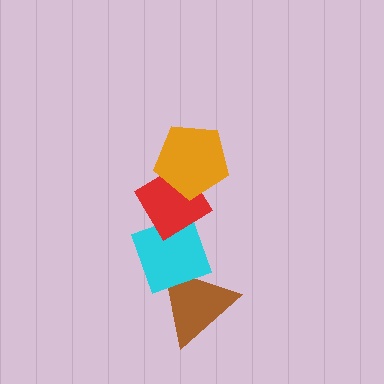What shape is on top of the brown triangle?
The cyan diamond is on top of the brown triangle.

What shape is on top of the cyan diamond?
The red diamond is on top of the cyan diamond.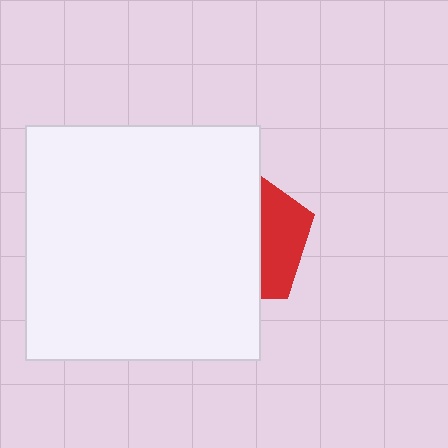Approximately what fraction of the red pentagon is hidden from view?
Roughly 67% of the red pentagon is hidden behind the white square.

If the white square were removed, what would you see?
You would see the complete red pentagon.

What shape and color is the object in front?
The object in front is a white square.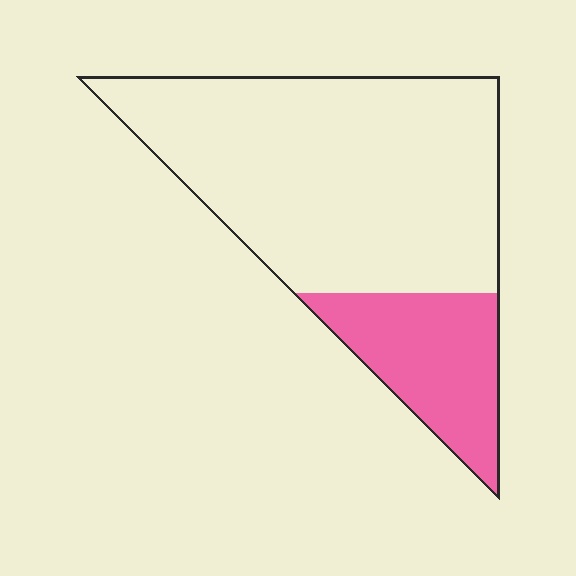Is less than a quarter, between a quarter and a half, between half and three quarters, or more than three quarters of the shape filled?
Less than a quarter.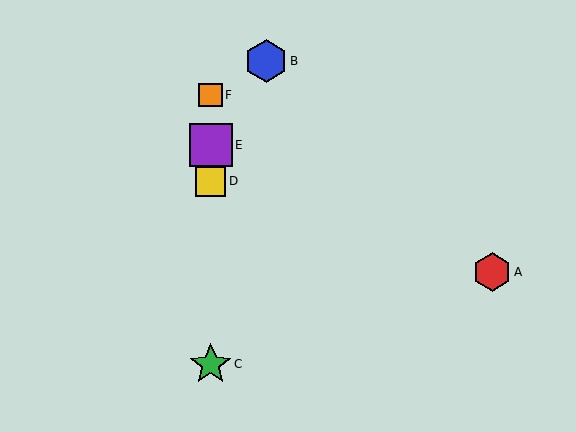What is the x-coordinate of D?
Object D is at x≈211.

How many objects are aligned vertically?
4 objects (C, D, E, F) are aligned vertically.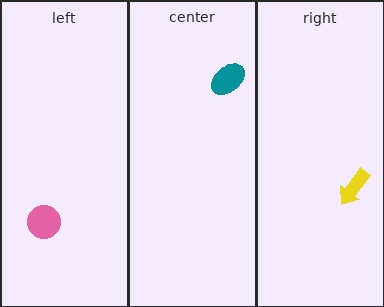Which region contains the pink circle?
The left region.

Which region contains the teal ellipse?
The center region.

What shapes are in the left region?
The pink circle.